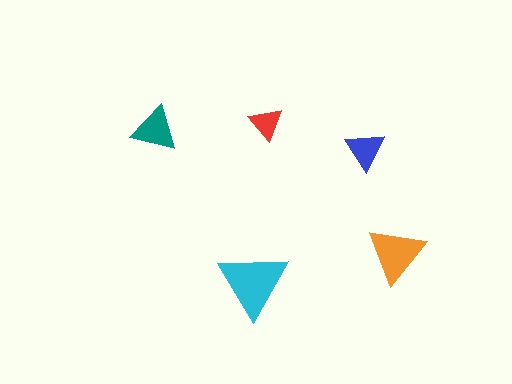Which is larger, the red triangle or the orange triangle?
The orange one.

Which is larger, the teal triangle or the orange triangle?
The orange one.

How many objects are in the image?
There are 5 objects in the image.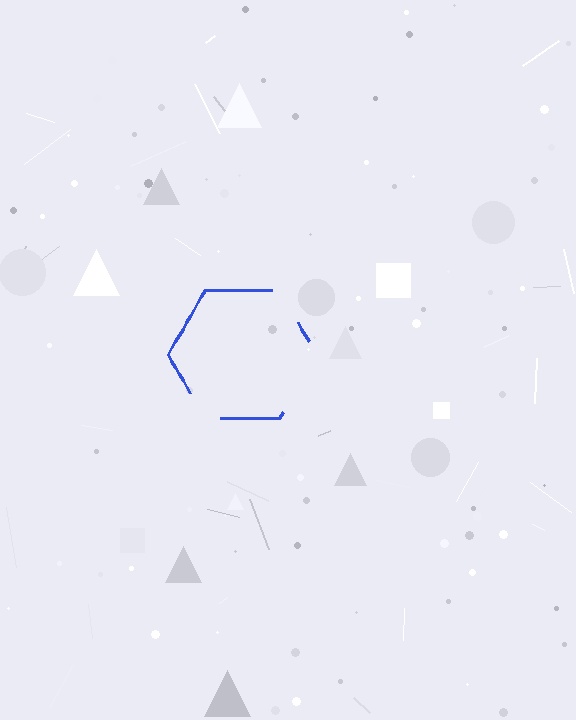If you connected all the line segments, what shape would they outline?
They would outline a hexagon.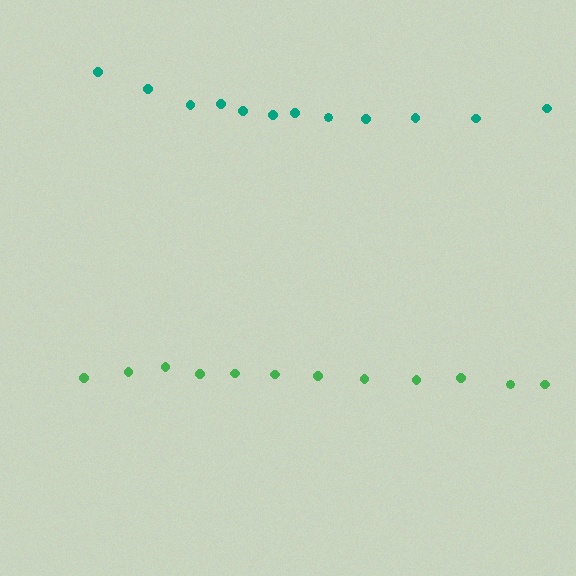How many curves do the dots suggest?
There are 2 distinct paths.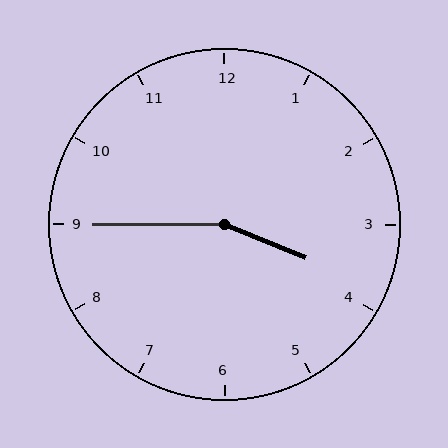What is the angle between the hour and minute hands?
Approximately 158 degrees.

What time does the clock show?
3:45.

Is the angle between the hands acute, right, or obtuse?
It is obtuse.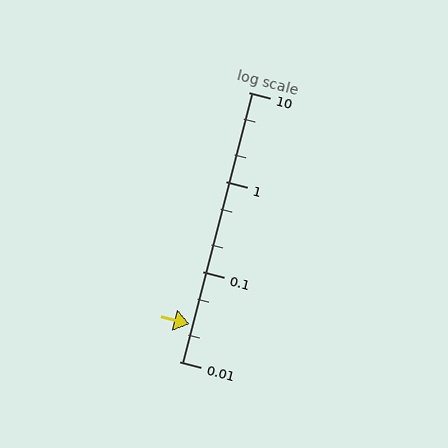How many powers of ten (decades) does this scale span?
The scale spans 3 decades, from 0.01 to 10.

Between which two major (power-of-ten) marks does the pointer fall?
The pointer is between 0.01 and 0.1.